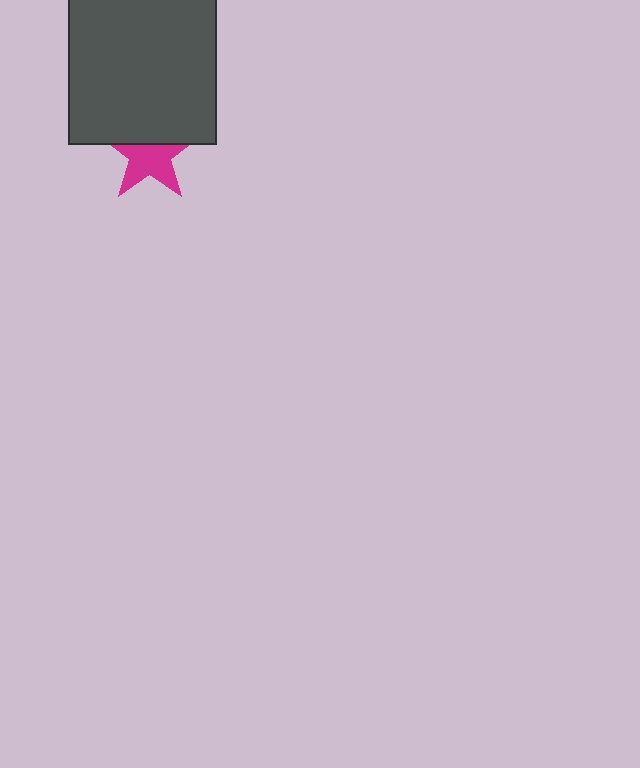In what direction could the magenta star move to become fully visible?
The magenta star could move down. That would shift it out from behind the dark gray rectangle entirely.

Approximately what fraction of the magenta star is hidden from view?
Roughly 40% of the magenta star is hidden behind the dark gray rectangle.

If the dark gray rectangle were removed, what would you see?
You would see the complete magenta star.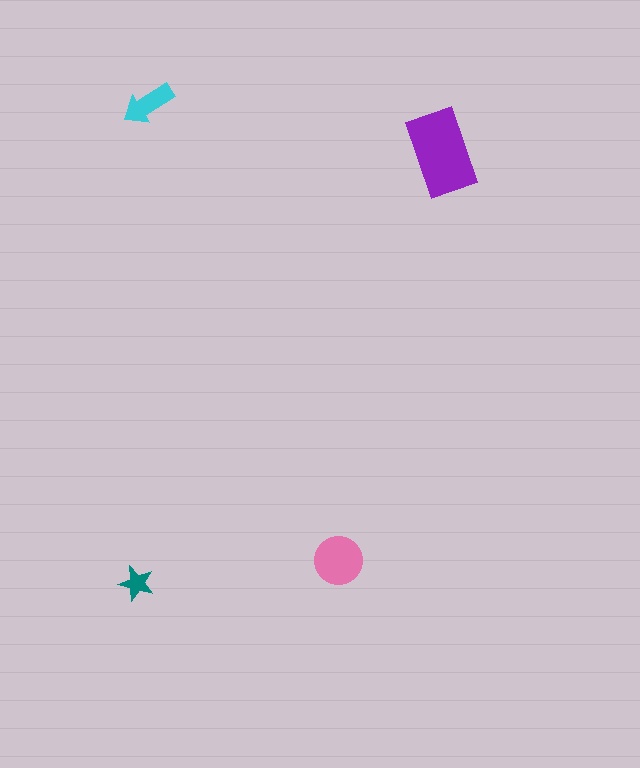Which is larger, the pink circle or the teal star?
The pink circle.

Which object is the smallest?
The teal star.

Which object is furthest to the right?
The purple rectangle is rightmost.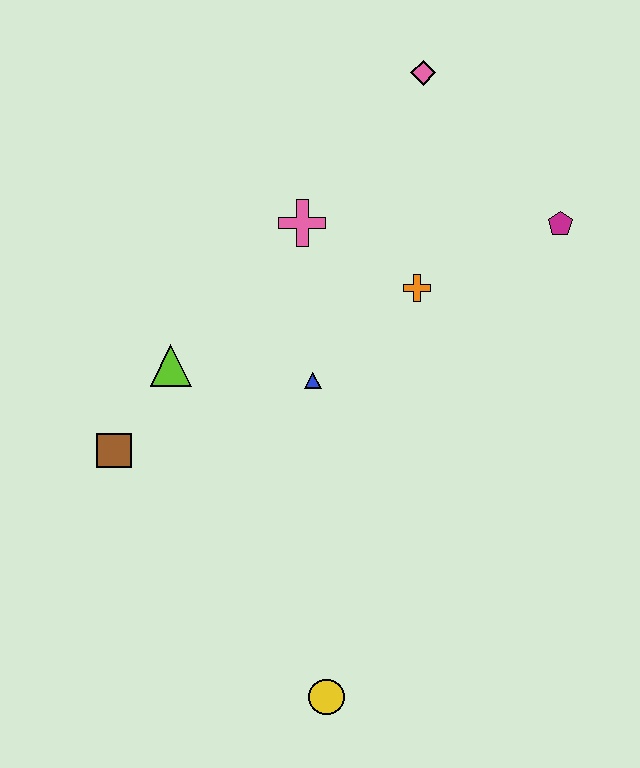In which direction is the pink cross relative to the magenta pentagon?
The pink cross is to the left of the magenta pentagon.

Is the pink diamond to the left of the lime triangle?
No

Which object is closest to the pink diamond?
The pink cross is closest to the pink diamond.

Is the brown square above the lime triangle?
No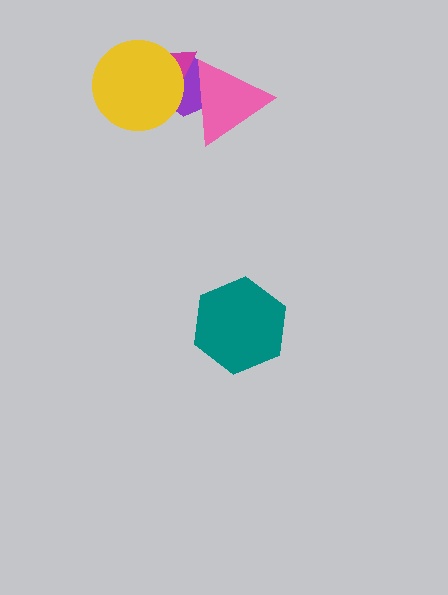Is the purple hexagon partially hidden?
Yes, it is partially covered by another shape.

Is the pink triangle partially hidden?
Yes, it is partially covered by another shape.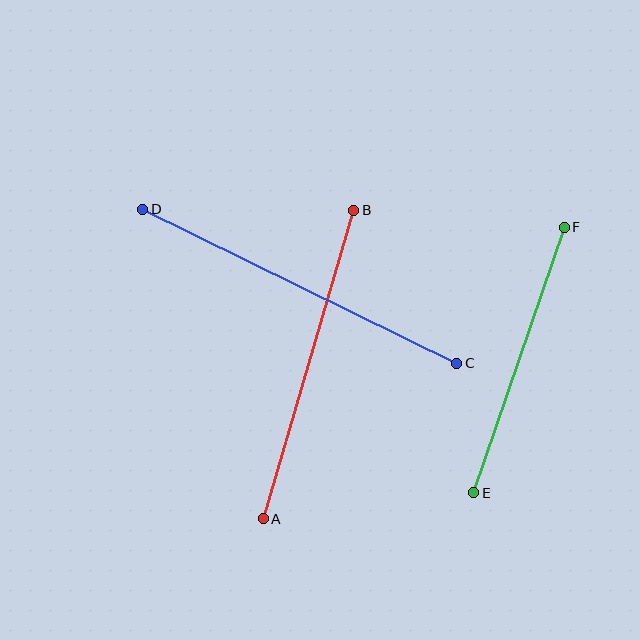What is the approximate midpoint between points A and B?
The midpoint is at approximately (308, 365) pixels.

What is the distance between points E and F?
The distance is approximately 281 pixels.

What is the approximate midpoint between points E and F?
The midpoint is at approximately (519, 360) pixels.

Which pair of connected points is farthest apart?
Points C and D are farthest apart.